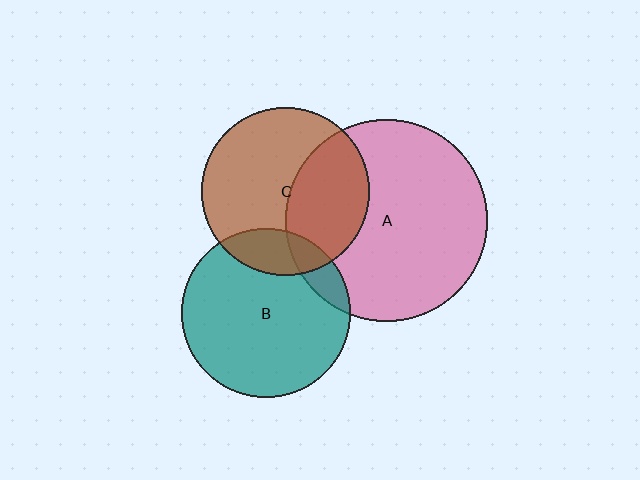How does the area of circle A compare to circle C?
Approximately 1.4 times.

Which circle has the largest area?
Circle A (pink).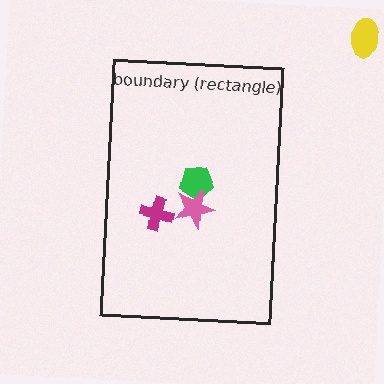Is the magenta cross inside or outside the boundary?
Inside.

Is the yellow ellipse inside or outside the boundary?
Outside.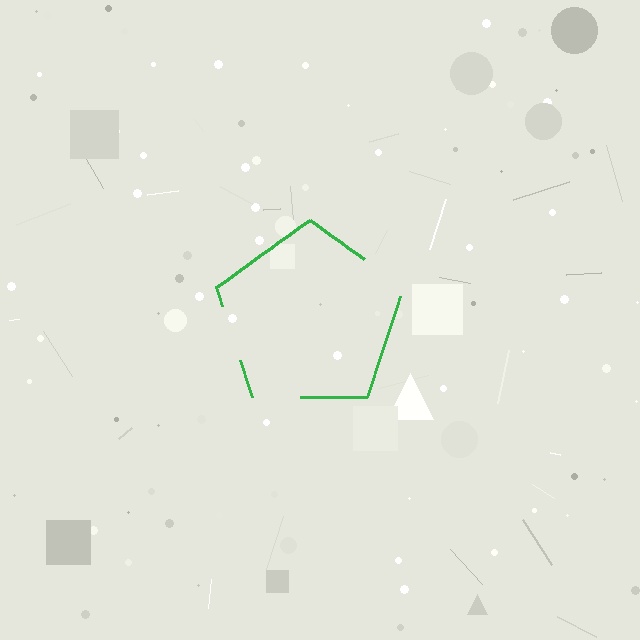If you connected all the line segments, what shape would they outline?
They would outline a pentagon.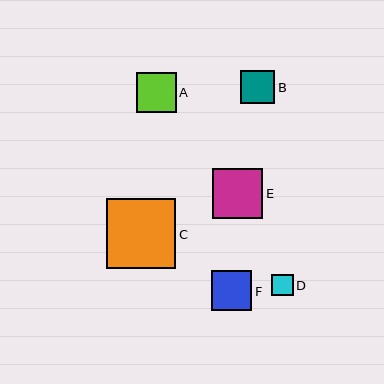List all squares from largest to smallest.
From largest to smallest: C, E, F, A, B, D.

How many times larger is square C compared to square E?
Square C is approximately 1.4 times the size of square E.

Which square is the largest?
Square C is the largest with a size of approximately 70 pixels.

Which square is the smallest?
Square D is the smallest with a size of approximately 21 pixels.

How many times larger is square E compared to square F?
Square E is approximately 1.2 times the size of square F.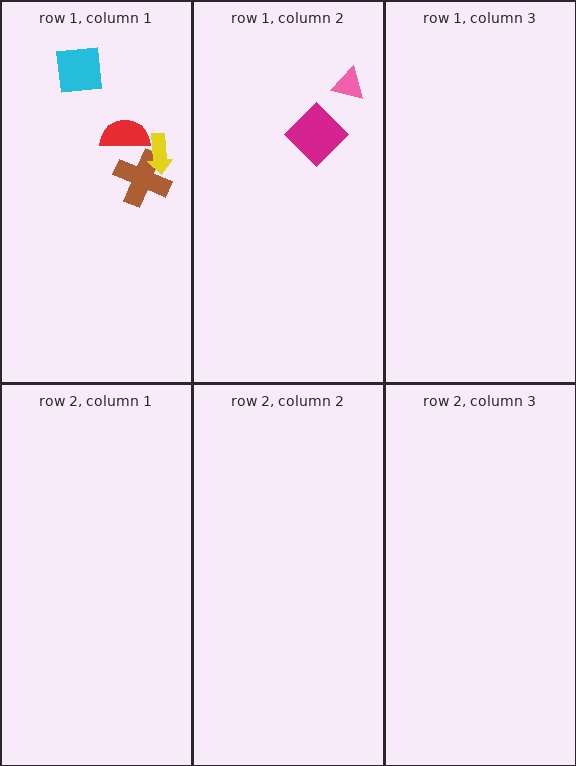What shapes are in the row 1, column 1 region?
The brown cross, the red semicircle, the yellow arrow, the cyan square.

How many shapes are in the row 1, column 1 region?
4.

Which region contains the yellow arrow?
The row 1, column 1 region.